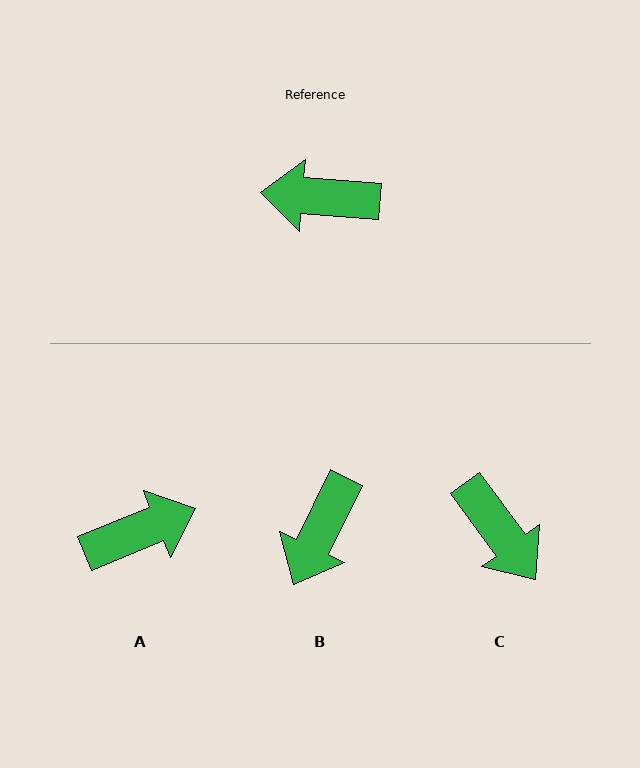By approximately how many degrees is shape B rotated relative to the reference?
Approximately 69 degrees counter-clockwise.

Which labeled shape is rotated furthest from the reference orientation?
A, about 153 degrees away.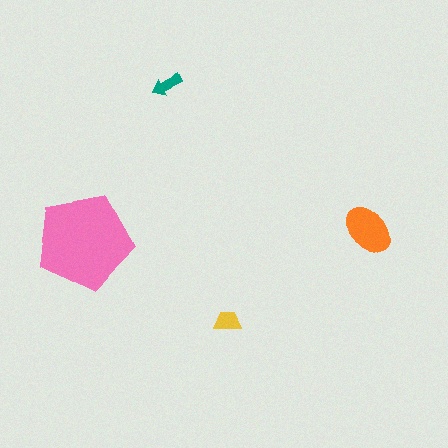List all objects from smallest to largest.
The teal arrow, the yellow trapezoid, the orange ellipse, the pink pentagon.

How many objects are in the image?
There are 4 objects in the image.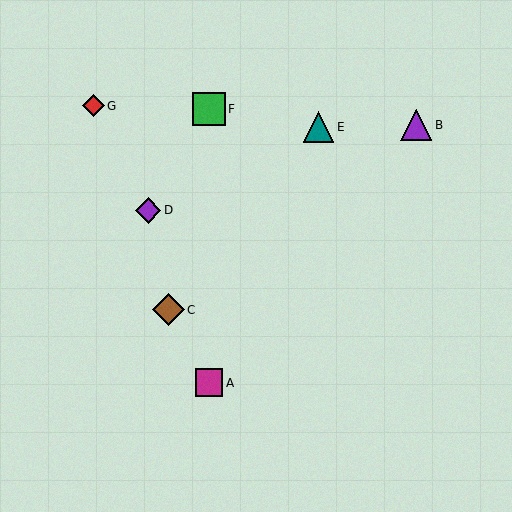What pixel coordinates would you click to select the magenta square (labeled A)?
Click at (209, 383) to select the magenta square A.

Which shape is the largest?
The green square (labeled F) is the largest.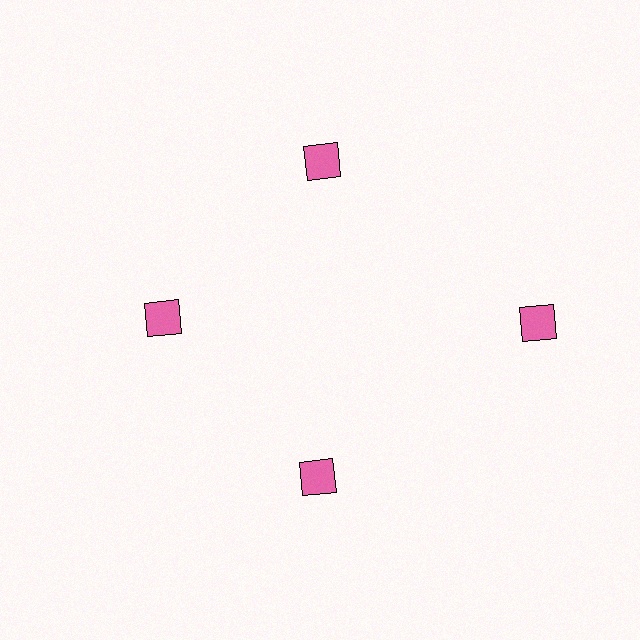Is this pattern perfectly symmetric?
No. The 4 pink diamonds are arranged in a ring, but one element near the 3 o'clock position is pushed outward from the center, breaking the 4-fold rotational symmetry.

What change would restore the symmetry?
The symmetry would be restored by moving it inward, back onto the ring so that all 4 diamonds sit at equal angles and equal distance from the center.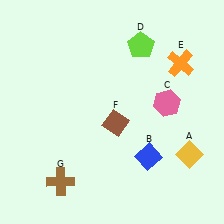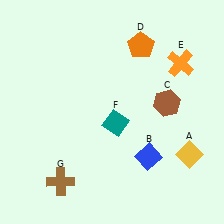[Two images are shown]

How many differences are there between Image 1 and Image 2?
There are 3 differences between the two images.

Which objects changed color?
C changed from pink to brown. D changed from lime to orange. F changed from brown to teal.